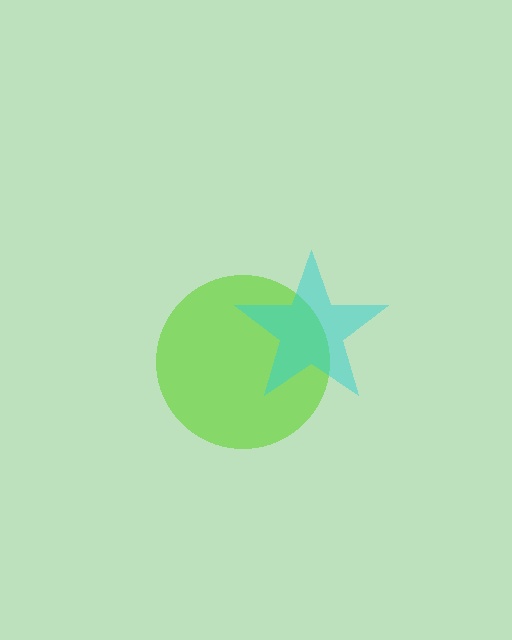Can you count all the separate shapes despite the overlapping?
Yes, there are 2 separate shapes.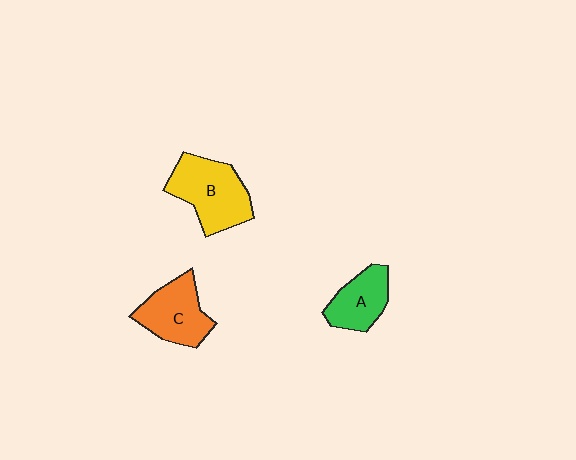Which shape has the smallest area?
Shape A (green).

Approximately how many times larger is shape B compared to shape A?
Approximately 1.5 times.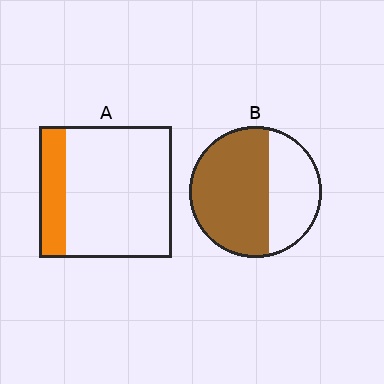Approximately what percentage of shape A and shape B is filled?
A is approximately 20% and B is approximately 65%.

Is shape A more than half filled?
No.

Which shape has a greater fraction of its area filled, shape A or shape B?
Shape B.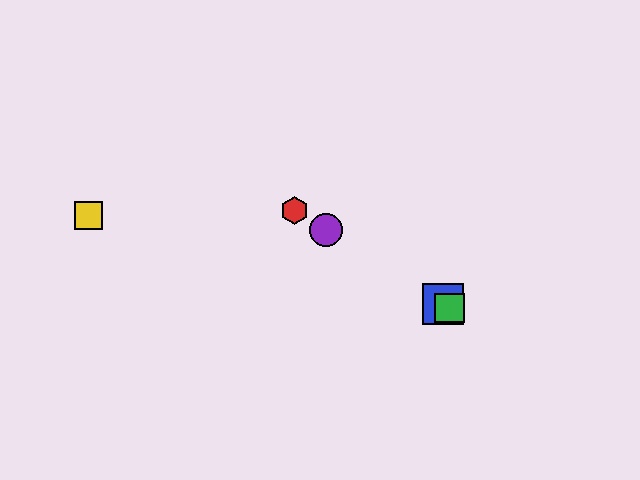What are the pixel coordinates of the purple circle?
The purple circle is at (326, 230).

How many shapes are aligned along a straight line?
4 shapes (the red hexagon, the blue square, the green square, the purple circle) are aligned along a straight line.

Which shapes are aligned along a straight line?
The red hexagon, the blue square, the green square, the purple circle are aligned along a straight line.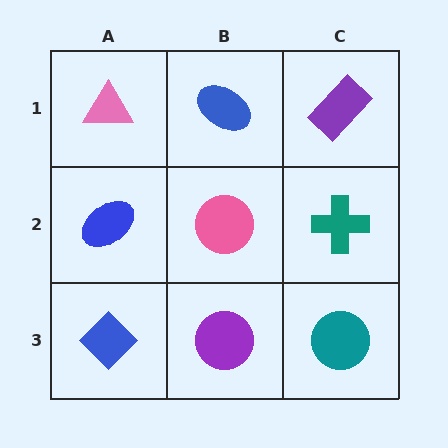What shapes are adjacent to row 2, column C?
A purple rectangle (row 1, column C), a teal circle (row 3, column C), a pink circle (row 2, column B).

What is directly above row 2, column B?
A blue ellipse.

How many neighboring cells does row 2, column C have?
3.